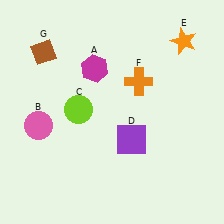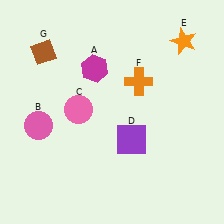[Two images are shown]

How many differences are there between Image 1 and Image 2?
There is 1 difference between the two images.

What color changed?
The circle (C) changed from lime in Image 1 to pink in Image 2.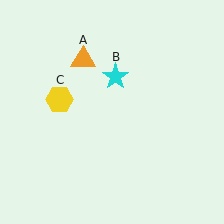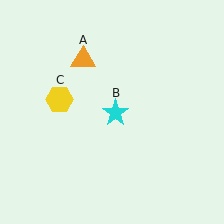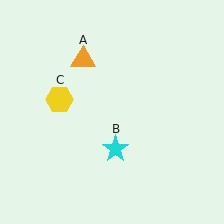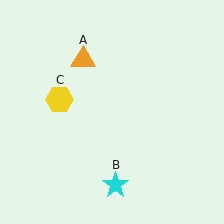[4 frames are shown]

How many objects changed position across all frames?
1 object changed position: cyan star (object B).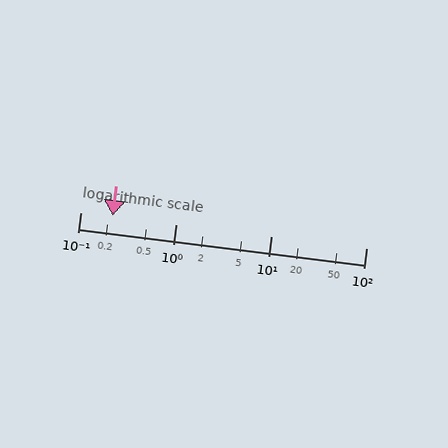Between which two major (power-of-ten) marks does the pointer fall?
The pointer is between 0.1 and 1.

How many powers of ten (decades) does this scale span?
The scale spans 3 decades, from 0.1 to 100.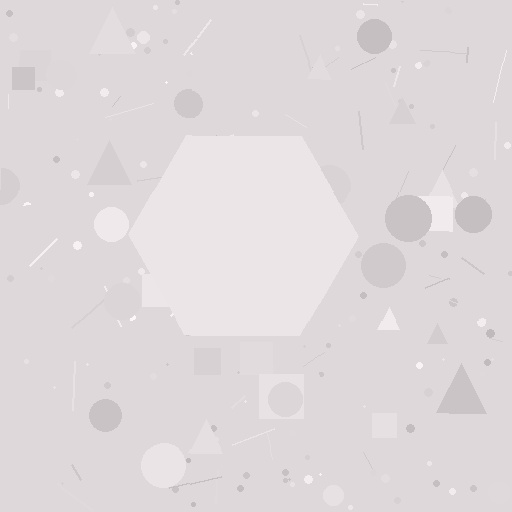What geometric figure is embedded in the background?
A hexagon is embedded in the background.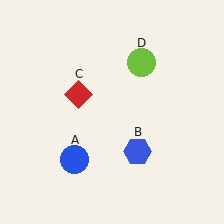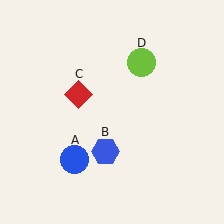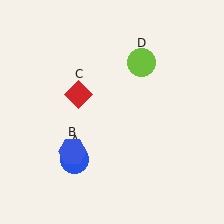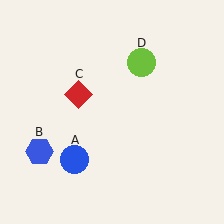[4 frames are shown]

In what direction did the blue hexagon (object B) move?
The blue hexagon (object B) moved left.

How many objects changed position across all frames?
1 object changed position: blue hexagon (object B).